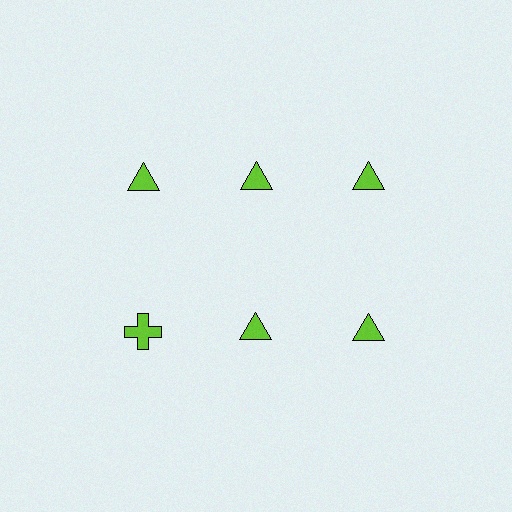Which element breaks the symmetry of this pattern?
The lime cross in the second row, leftmost column breaks the symmetry. All other shapes are lime triangles.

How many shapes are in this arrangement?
There are 6 shapes arranged in a grid pattern.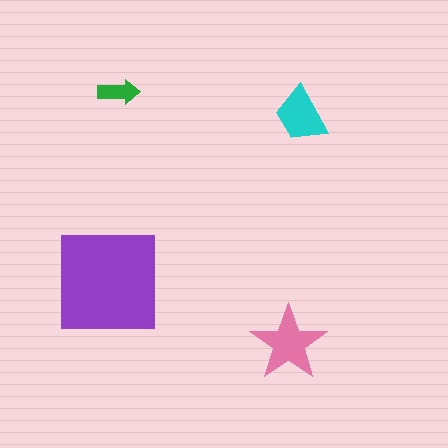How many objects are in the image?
There are 4 objects in the image.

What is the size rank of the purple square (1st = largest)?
1st.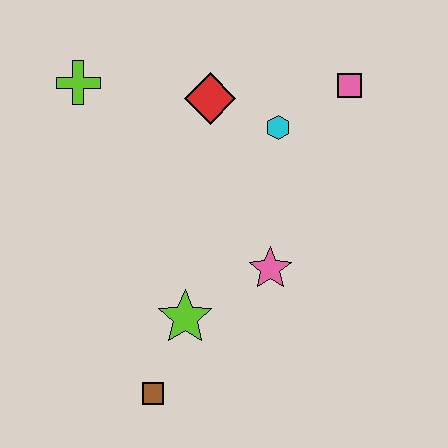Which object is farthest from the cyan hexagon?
The brown square is farthest from the cyan hexagon.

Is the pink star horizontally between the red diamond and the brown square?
No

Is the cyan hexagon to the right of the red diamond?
Yes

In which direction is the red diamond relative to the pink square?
The red diamond is to the left of the pink square.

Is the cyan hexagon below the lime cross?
Yes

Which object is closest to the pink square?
The cyan hexagon is closest to the pink square.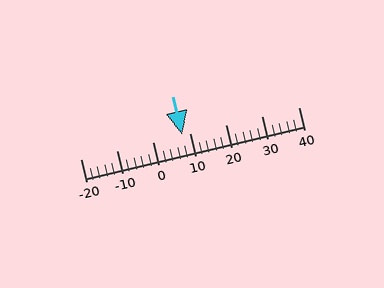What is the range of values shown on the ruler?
The ruler shows values from -20 to 40.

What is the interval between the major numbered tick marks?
The major tick marks are spaced 10 units apart.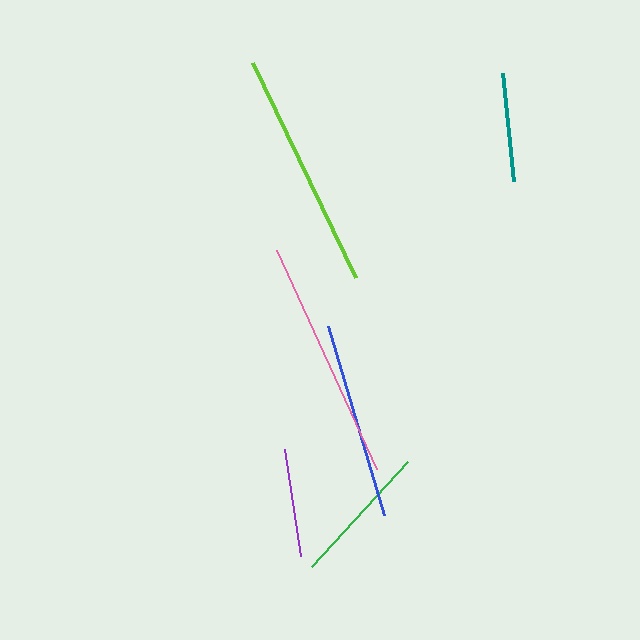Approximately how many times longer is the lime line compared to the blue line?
The lime line is approximately 1.2 times the length of the blue line.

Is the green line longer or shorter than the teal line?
The green line is longer than the teal line.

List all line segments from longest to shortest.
From longest to shortest: pink, lime, blue, green, teal, purple.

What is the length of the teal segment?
The teal segment is approximately 109 pixels long.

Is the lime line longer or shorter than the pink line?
The pink line is longer than the lime line.